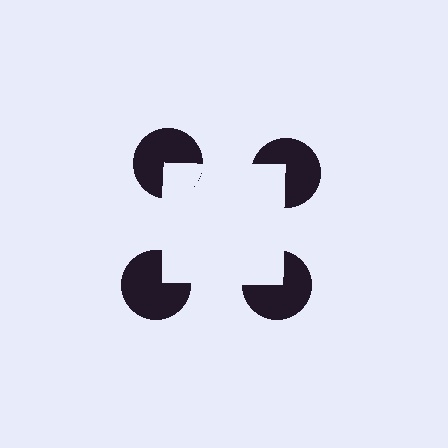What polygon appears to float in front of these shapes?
An illusory square — its edges are inferred from the aligned wedge cuts in the pac-man discs, not physically drawn.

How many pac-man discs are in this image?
There are 4 — one at each vertex of the illusory square.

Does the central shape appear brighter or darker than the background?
It typically appears slightly brighter than the background, even though no actual brightness change is drawn.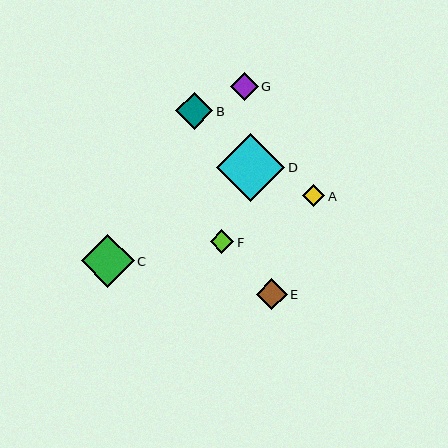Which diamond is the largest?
Diamond D is the largest with a size of approximately 69 pixels.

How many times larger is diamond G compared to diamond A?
Diamond G is approximately 1.2 times the size of diamond A.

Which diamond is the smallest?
Diamond A is the smallest with a size of approximately 22 pixels.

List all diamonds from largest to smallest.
From largest to smallest: D, C, B, E, G, F, A.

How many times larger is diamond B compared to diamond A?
Diamond B is approximately 1.7 times the size of diamond A.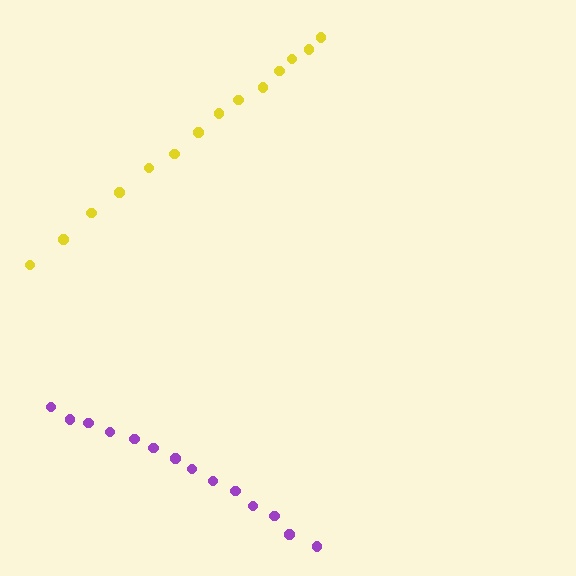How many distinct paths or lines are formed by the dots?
There are 2 distinct paths.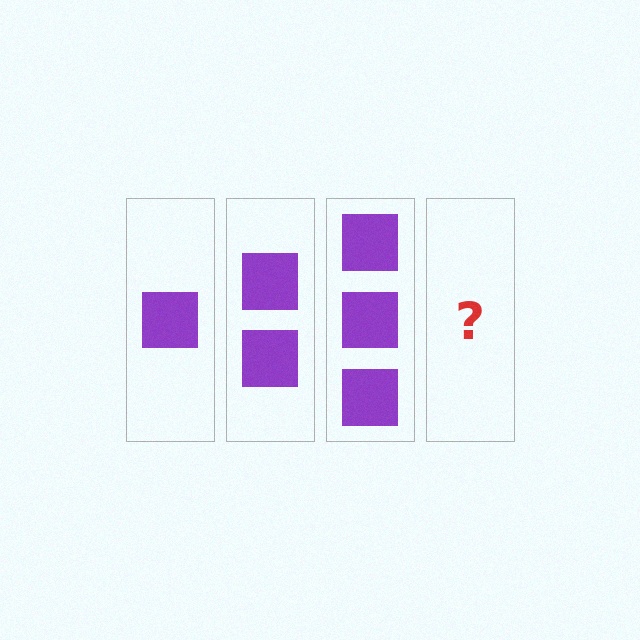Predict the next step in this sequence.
The next step is 4 squares.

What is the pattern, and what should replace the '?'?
The pattern is that each step adds one more square. The '?' should be 4 squares.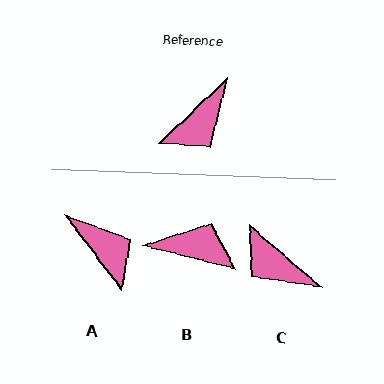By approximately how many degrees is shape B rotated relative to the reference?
Approximately 122 degrees counter-clockwise.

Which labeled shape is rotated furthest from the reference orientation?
B, about 122 degrees away.